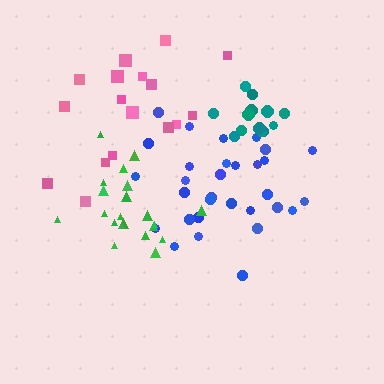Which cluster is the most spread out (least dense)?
Pink.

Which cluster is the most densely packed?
Teal.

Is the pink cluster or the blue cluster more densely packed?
Blue.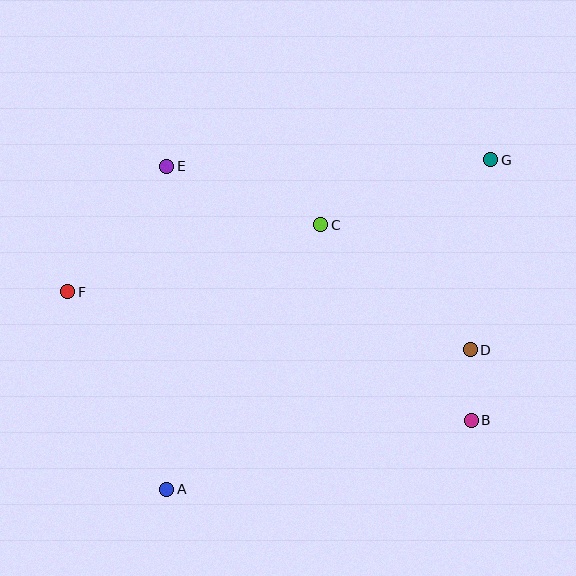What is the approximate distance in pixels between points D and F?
The distance between D and F is approximately 407 pixels.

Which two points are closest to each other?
Points B and D are closest to each other.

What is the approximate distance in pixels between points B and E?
The distance between B and E is approximately 397 pixels.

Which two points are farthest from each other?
Points A and G are farthest from each other.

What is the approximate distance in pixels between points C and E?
The distance between C and E is approximately 165 pixels.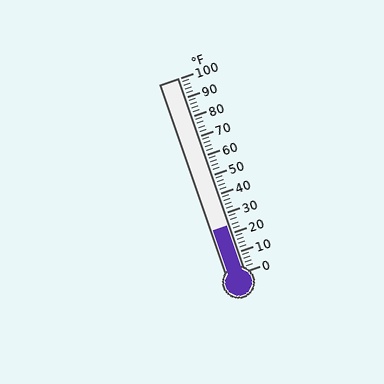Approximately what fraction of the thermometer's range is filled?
The thermometer is filled to approximately 25% of its range.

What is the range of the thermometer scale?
The thermometer scale ranges from 0°F to 100°F.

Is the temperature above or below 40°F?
The temperature is below 40°F.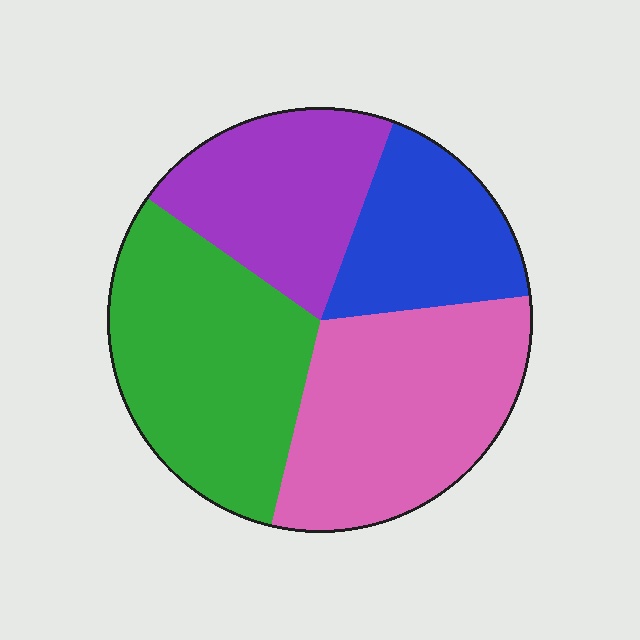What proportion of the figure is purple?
Purple covers 21% of the figure.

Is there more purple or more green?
Green.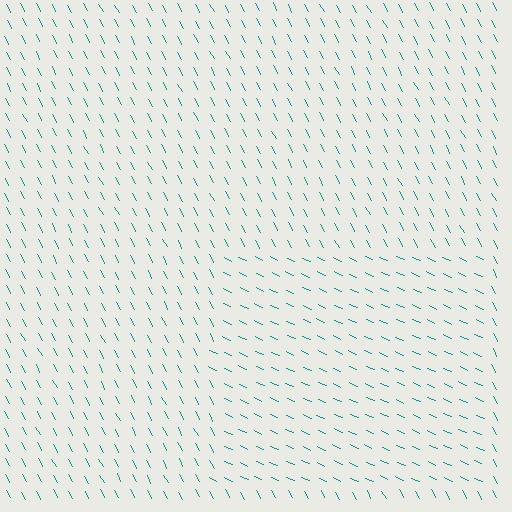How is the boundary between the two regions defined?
The boundary is defined purely by a change in line orientation (approximately 38 degrees difference). All lines are the same color and thickness.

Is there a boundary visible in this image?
Yes, there is a texture boundary formed by a change in line orientation.